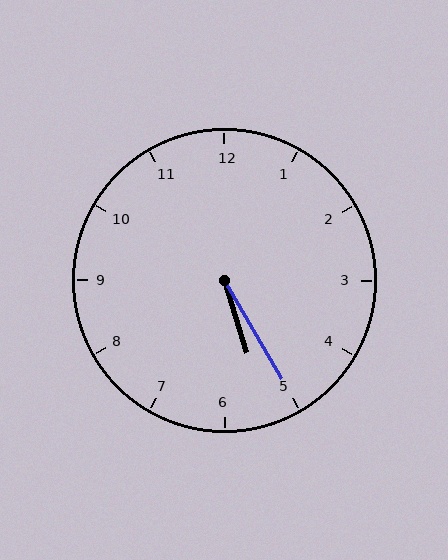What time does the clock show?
5:25.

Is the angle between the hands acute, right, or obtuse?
It is acute.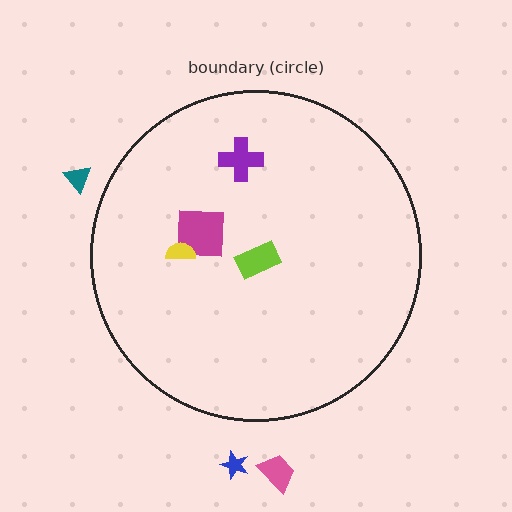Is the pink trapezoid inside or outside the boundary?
Outside.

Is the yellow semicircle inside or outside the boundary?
Inside.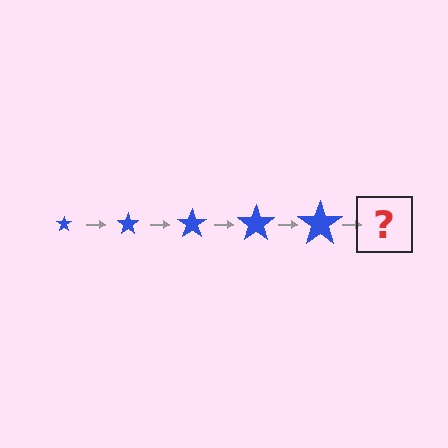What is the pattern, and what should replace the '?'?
The pattern is that the star gets progressively larger each step. The '?' should be a blue star, larger than the previous one.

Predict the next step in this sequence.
The next step is a blue star, larger than the previous one.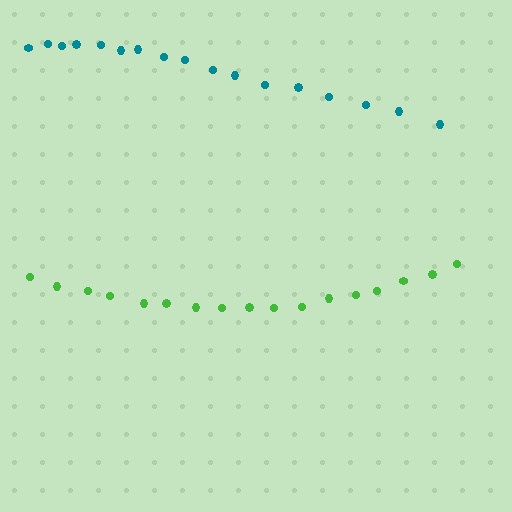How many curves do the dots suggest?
There are 2 distinct paths.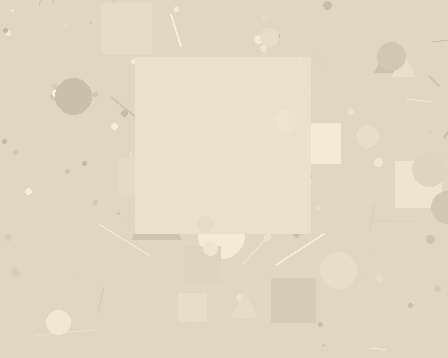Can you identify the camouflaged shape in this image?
The camouflaged shape is a square.